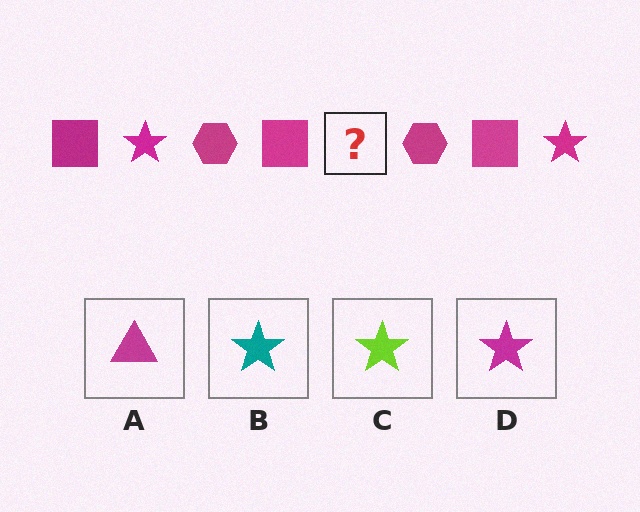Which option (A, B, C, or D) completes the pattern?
D.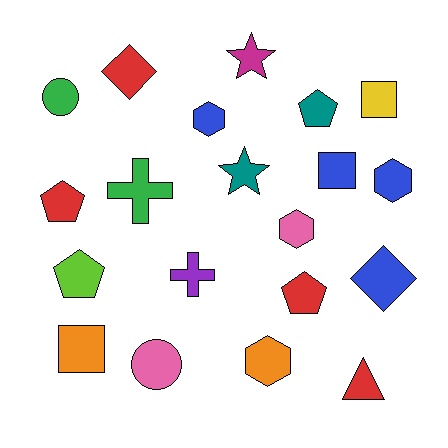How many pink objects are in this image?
There are 2 pink objects.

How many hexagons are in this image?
There are 4 hexagons.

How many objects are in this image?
There are 20 objects.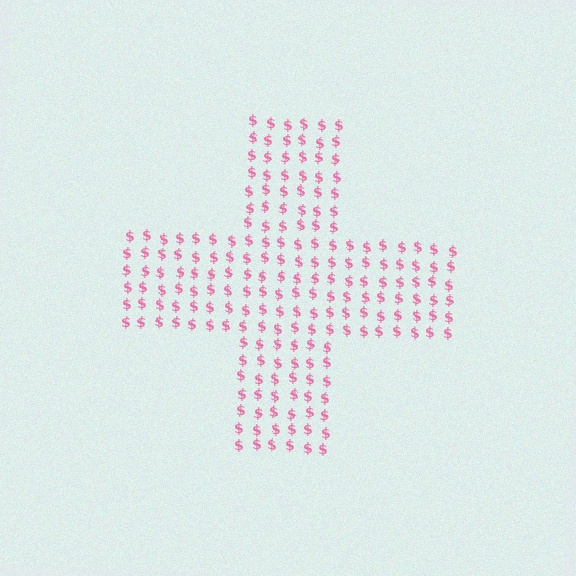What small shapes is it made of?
It is made of small dollar signs.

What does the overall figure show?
The overall figure shows a cross.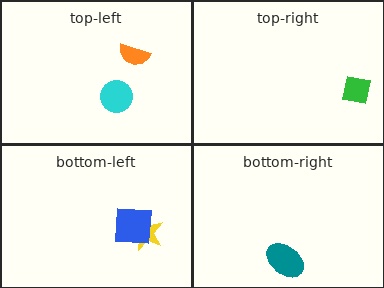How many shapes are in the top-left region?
2.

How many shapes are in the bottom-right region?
1.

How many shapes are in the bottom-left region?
2.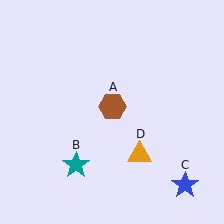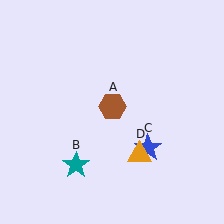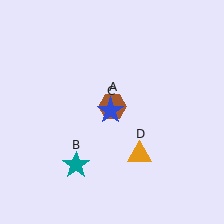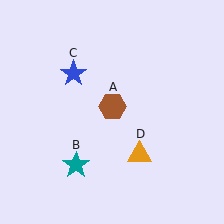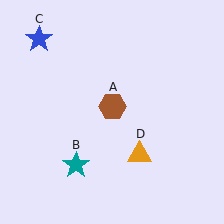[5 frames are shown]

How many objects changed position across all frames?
1 object changed position: blue star (object C).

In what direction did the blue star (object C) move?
The blue star (object C) moved up and to the left.